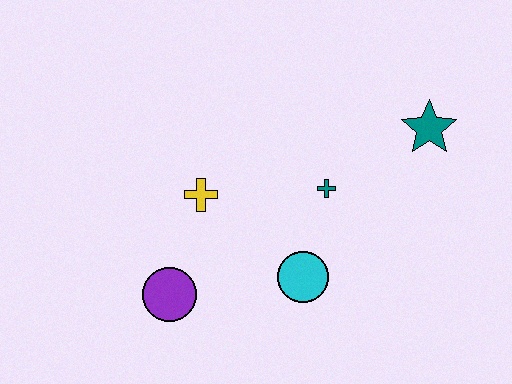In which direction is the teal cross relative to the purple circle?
The teal cross is to the right of the purple circle.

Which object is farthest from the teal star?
The purple circle is farthest from the teal star.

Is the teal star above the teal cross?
Yes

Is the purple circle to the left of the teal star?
Yes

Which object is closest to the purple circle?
The yellow cross is closest to the purple circle.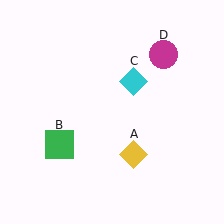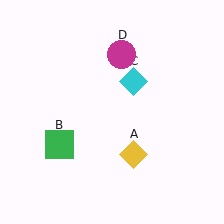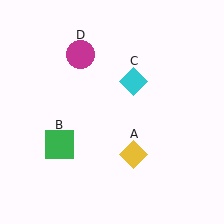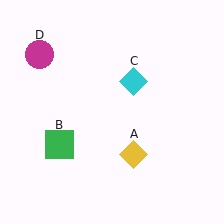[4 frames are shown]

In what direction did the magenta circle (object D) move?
The magenta circle (object D) moved left.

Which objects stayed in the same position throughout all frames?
Yellow diamond (object A) and green square (object B) and cyan diamond (object C) remained stationary.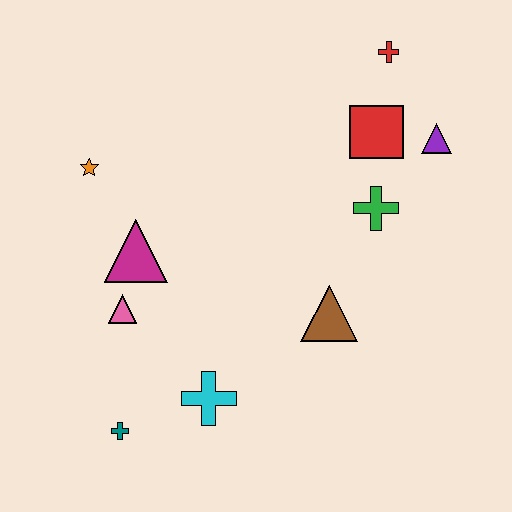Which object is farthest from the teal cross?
The red cross is farthest from the teal cross.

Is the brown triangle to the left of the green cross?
Yes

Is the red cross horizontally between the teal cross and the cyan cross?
No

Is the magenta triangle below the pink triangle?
No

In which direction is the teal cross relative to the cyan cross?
The teal cross is to the left of the cyan cross.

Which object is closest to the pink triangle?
The magenta triangle is closest to the pink triangle.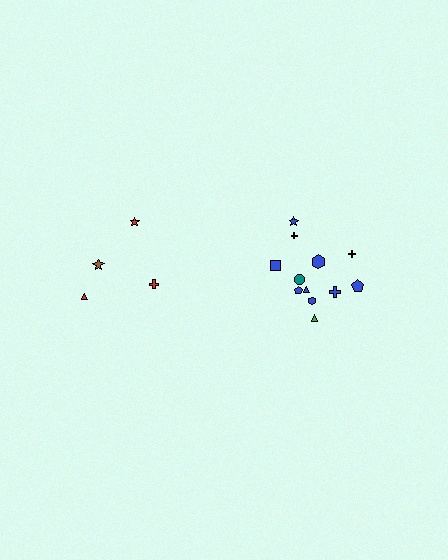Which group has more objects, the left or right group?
The right group.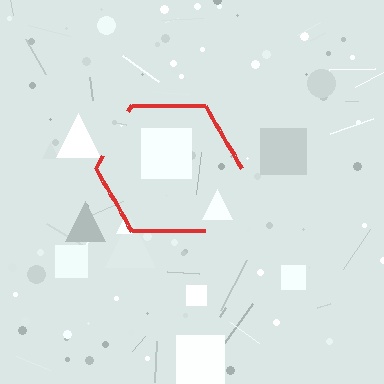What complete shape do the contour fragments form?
The contour fragments form a hexagon.